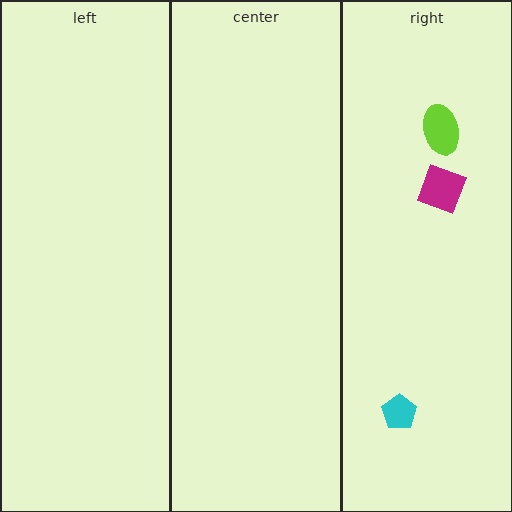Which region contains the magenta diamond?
The right region.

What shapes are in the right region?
The cyan pentagon, the lime ellipse, the magenta diamond.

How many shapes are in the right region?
3.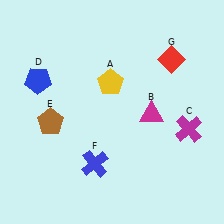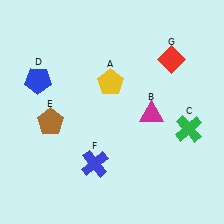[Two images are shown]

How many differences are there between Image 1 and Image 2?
There is 1 difference between the two images.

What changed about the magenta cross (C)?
In Image 1, C is magenta. In Image 2, it changed to green.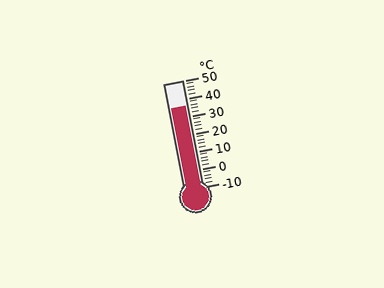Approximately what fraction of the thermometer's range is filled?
The thermometer is filled to approximately 75% of its range.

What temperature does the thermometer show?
The thermometer shows approximately 36°C.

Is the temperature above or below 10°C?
The temperature is above 10°C.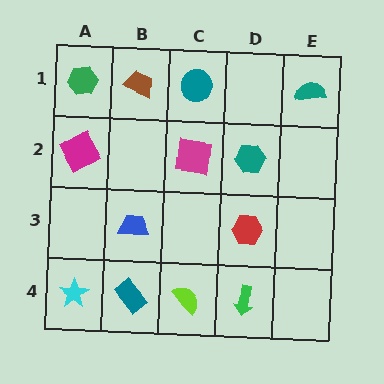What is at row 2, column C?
A magenta square.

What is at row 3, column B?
A blue trapezoid.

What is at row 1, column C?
A teal circle.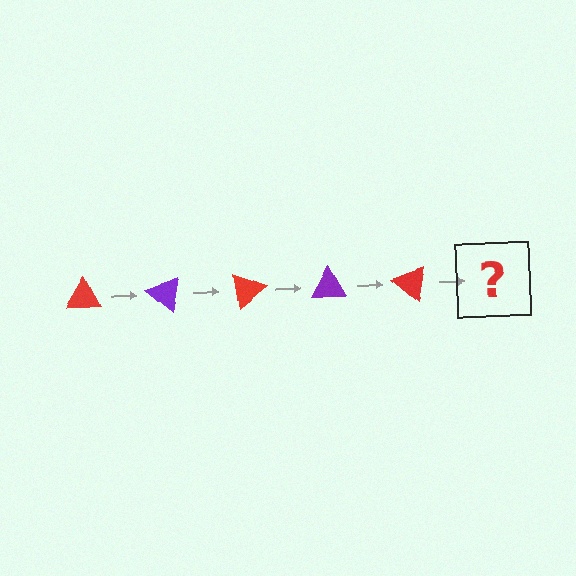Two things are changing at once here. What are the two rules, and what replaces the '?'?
The two rules are that it rotates 40 degrees each step and the color cycles through red and purple. The '?' should be a purple triangle, rotated 200 degrees from the start.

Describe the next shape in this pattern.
It should be a purple triangle, rotated 200 degrees from the start.